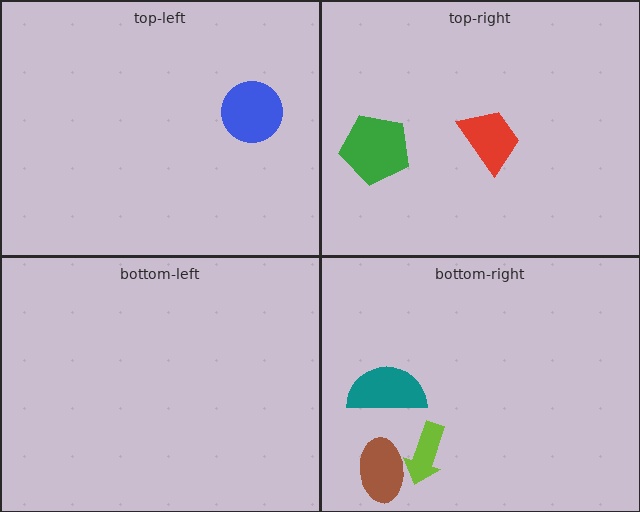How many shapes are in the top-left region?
1.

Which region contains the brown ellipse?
The bottom-right region.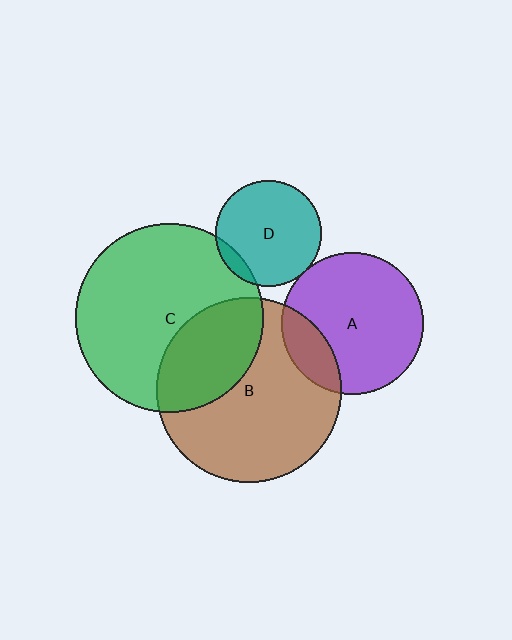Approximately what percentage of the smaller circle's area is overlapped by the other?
Approximately 30%.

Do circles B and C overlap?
Yes.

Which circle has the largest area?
Circle C (green).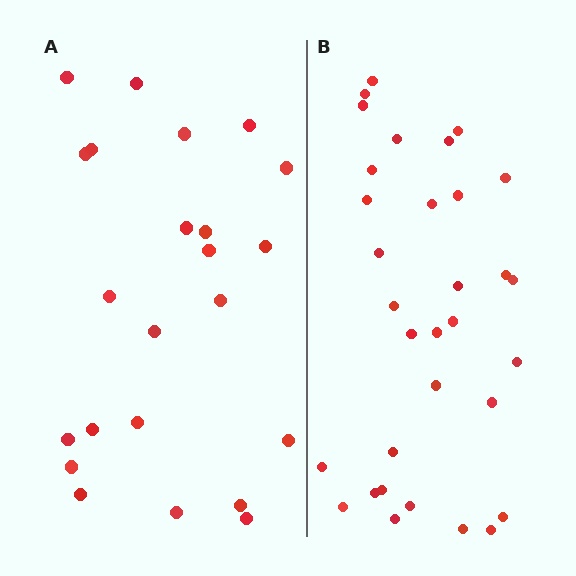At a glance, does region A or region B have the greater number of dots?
Region B (the right region) has more dots.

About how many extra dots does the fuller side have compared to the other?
Region B has roughly 8 or so more dots than region A.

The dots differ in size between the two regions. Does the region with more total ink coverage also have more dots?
No. Region A has more total ink coverage because its dots are larger, but region B actually contains more individual dots. Total area can be misleading — the number of items is what matters here.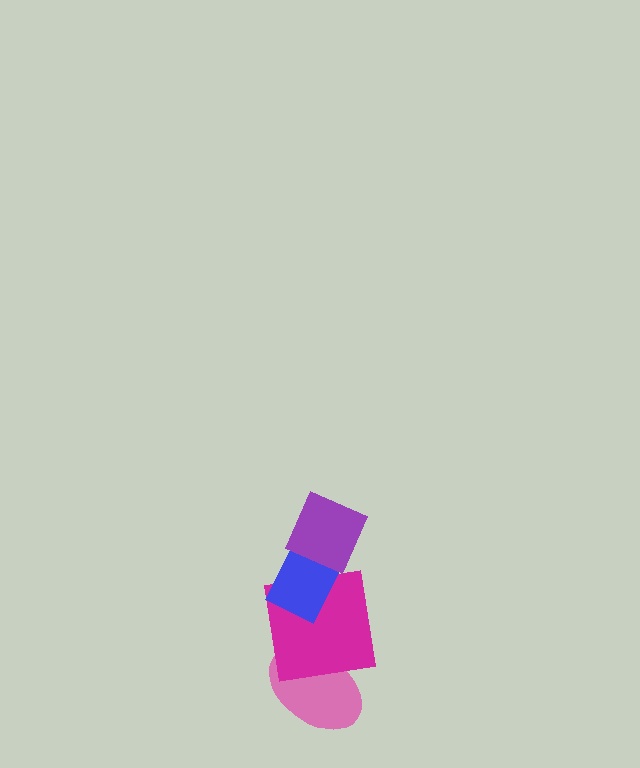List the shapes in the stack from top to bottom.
From top to bottom: the purple diamond, the blue rectangle, the magenta square, the pink ellipse.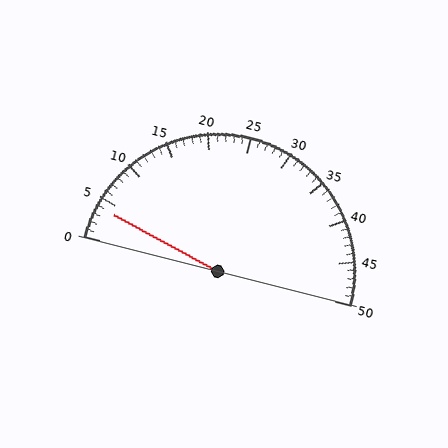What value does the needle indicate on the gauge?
The needle indicates approximately 4.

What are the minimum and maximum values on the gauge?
The gauge ranges from 0 to 50.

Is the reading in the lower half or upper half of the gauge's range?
The reading is in the lower half of the range (0 to 50).